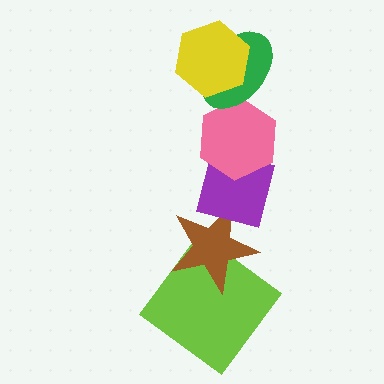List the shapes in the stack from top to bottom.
From top to bottom: the yellow hexagon, the green ellipse, the pink hexagon, the purple square, the brown star, the lime diamond.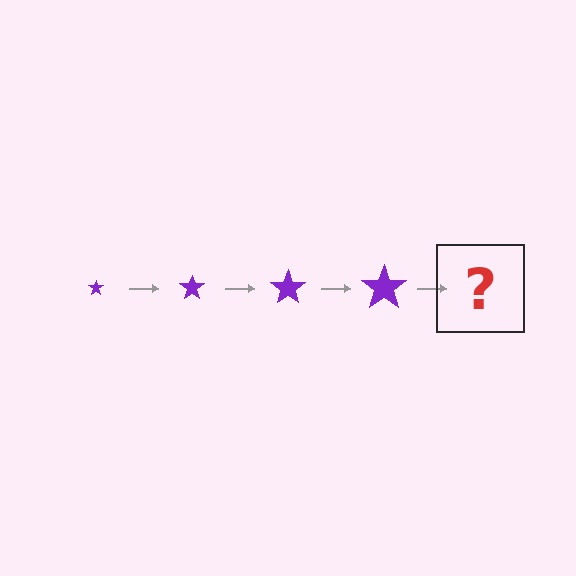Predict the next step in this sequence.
The next step is a purple star, larger than the previous one.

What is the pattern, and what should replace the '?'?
The pattern is that the star gets progressively larger each step. The '?' should be a purple star, larger than the previous one.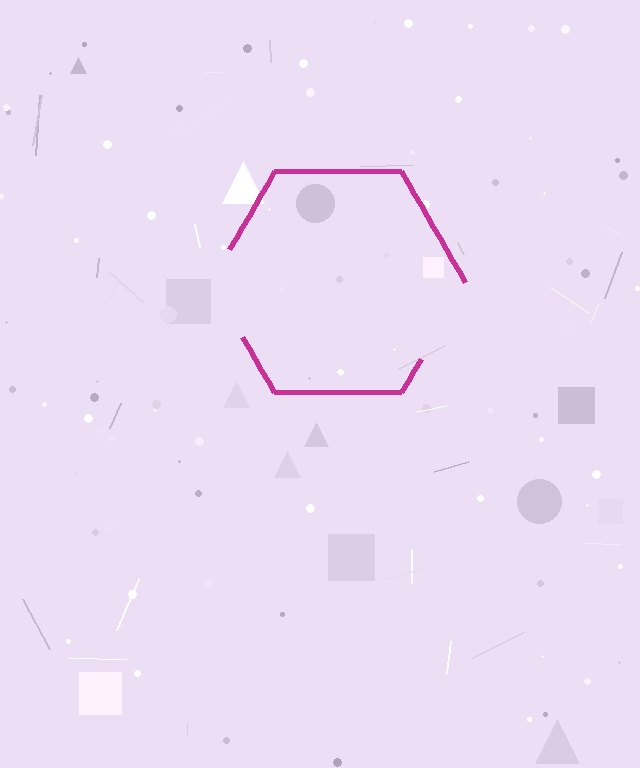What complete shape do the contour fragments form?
The contour fragments form a hexagon.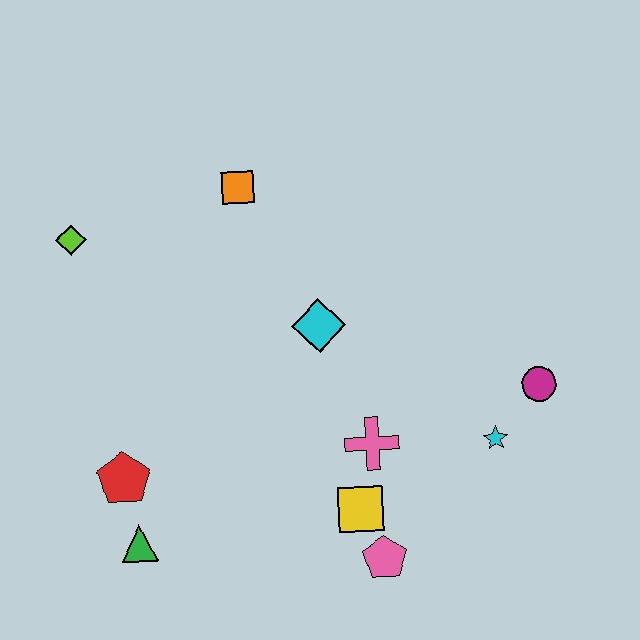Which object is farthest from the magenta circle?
The lime diamond is farthest from the magenta circle.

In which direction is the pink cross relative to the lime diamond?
The pink cross is to the right of the lime diamond.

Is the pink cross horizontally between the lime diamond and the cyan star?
Yes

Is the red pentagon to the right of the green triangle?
No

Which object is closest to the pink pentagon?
The yellow square is closest to the pink pentagon.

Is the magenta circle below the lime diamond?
Yes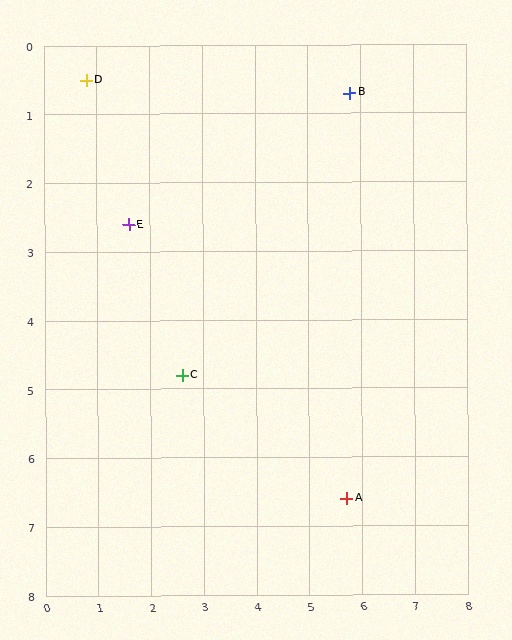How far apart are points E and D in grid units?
Points E and D are about 2.2 grid units apart.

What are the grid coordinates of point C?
Point C is at approximately (2.6, 4.8).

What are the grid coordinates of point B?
Point B is at approximately (5.8, 0.7).